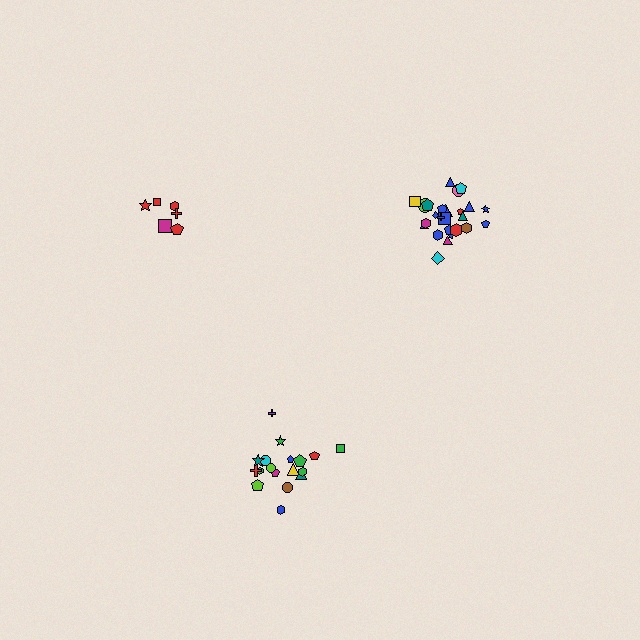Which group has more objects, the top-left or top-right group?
The top-right group.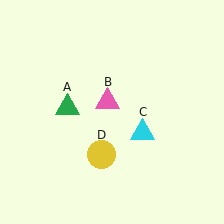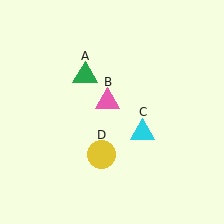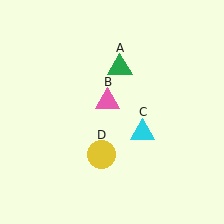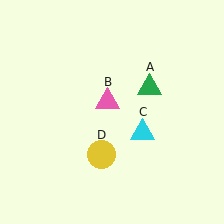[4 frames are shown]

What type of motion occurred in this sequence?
The green triangle (object A) rotated clockwise around the center of the scene.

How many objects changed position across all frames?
1 object changed position: green triangle (object A).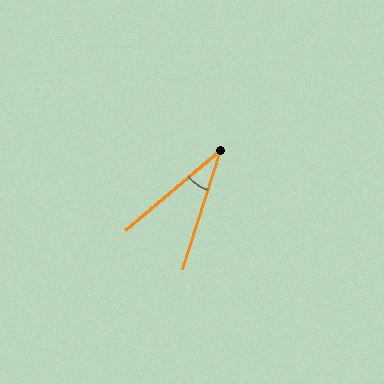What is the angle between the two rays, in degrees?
Approximately 32 degrees.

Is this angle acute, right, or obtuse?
It is acute.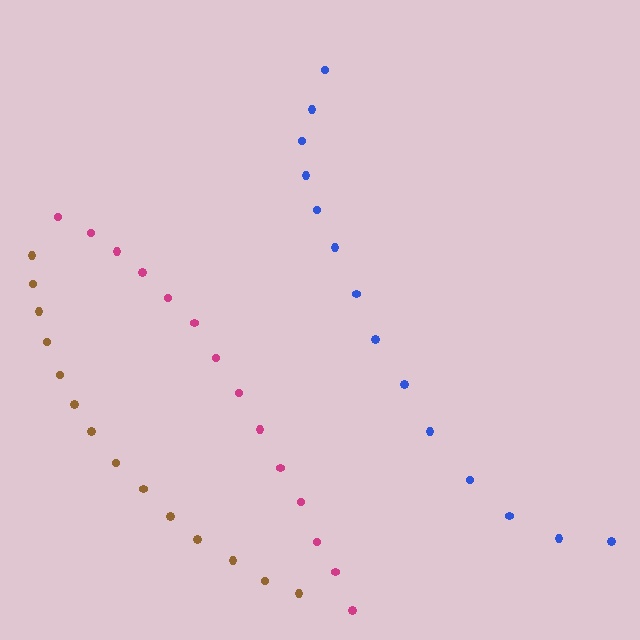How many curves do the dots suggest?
There are 3 distinct paths.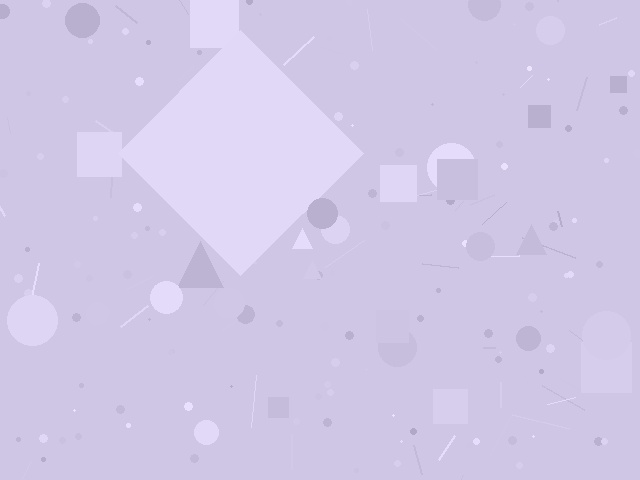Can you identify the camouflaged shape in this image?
The camouflaged shape is a diamond.